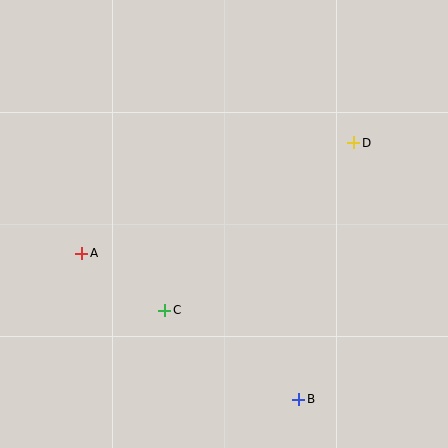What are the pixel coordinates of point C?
Point C is at (165, 310).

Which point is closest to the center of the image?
Point C at (165, 310) is closest to the center.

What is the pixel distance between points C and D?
The distance between C and D is 252 pixels.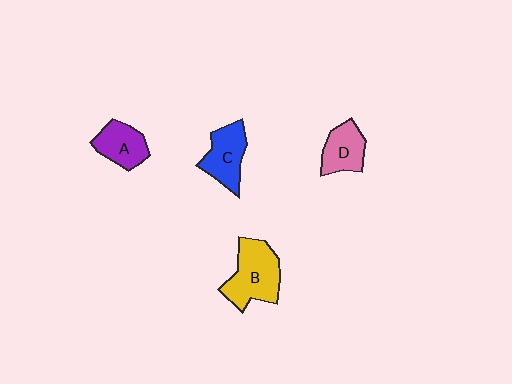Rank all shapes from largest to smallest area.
From largest to smallest: B (yellow), C (blue), A (purple), D (pink).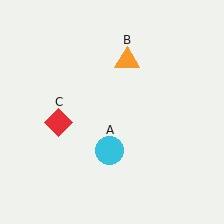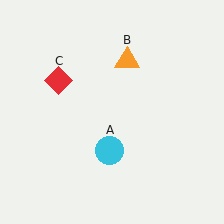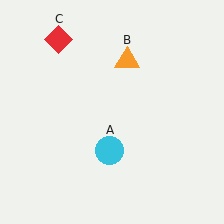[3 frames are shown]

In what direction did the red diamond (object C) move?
The red diamond (object C) moved up.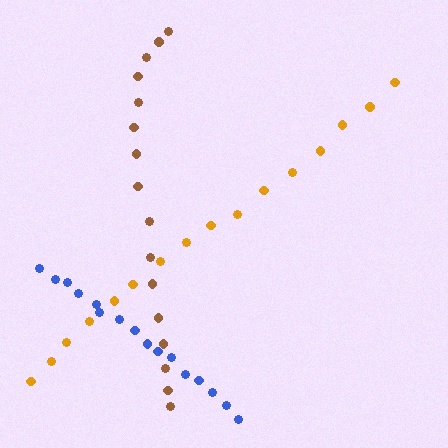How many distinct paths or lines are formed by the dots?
There are 3 distinct paths.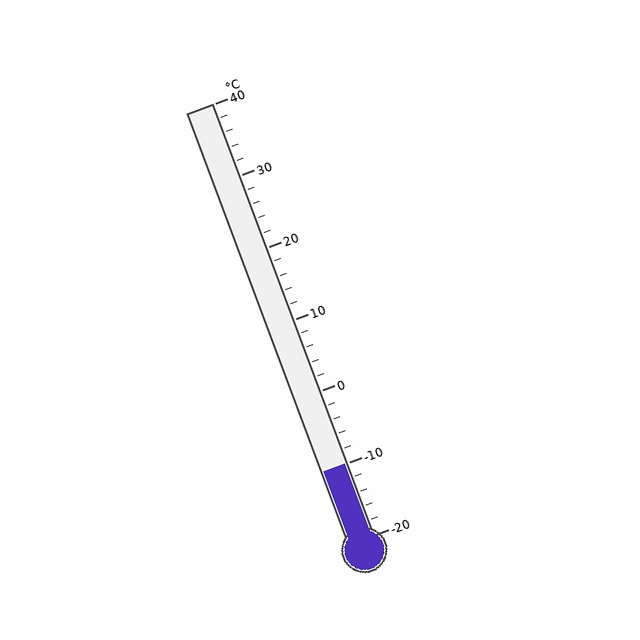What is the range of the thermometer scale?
The thermometer scale ranges from -20°C to 40°C.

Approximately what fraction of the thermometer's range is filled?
The thermometer is filled to approximately 15% of its range.